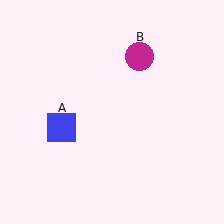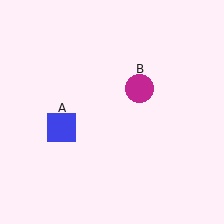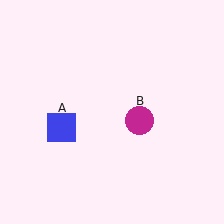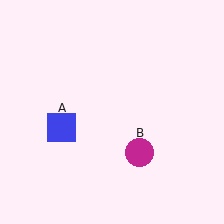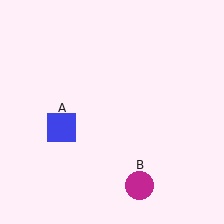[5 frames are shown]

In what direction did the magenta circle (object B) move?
The magenta circle (object B) moved down.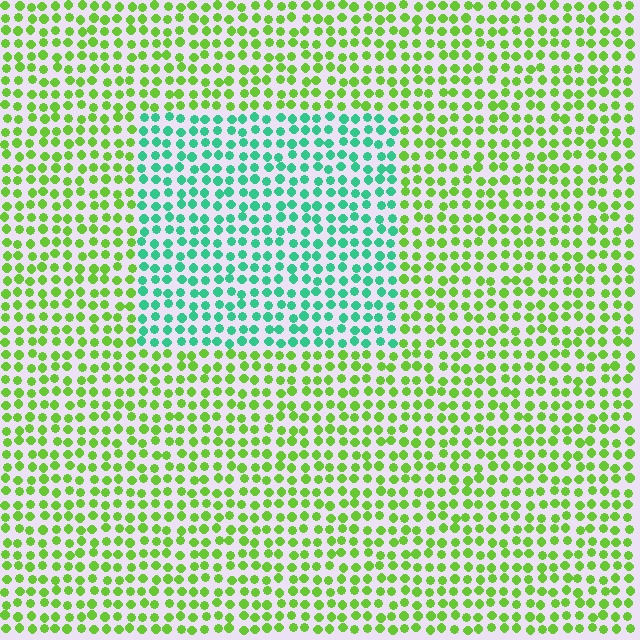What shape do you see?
I see a rectangle.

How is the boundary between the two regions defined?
The boundary is defined purely by a slight shift in hue (about 57 degrees). Spacing, size, and orientation are identical on both sides.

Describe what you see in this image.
The image is filled with small lime elements in a uniform arrangement. A rectangle-shaped region is visible where the elements are tinted to a slightly different hue, forming a subtle color boundary.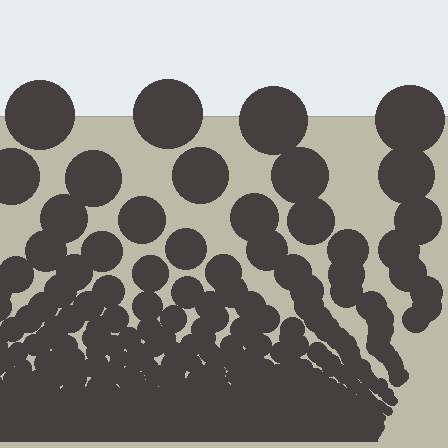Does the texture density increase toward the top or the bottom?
Density increases toward the bottom.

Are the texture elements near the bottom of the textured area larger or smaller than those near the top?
Smaller. The gradient is inverted — elements near the bottom are smaller and denser.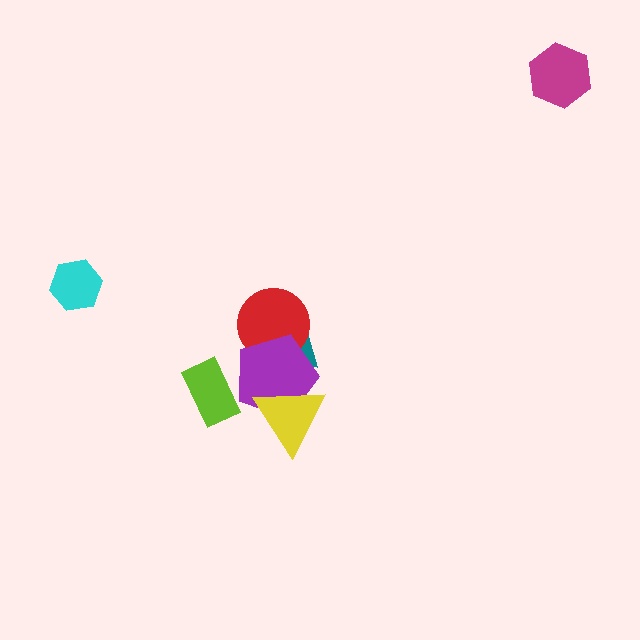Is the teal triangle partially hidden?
Yes, it is partially covered by another shape.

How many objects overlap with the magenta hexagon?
0 objects overlap with the magenta hexagon.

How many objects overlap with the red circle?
2 objects overlap with the red circle.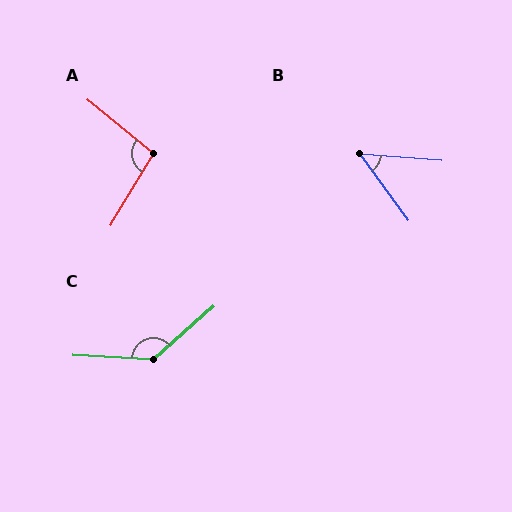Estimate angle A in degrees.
Approximately 98 degrees.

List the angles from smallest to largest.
B (49°), A (98°), C (135°).